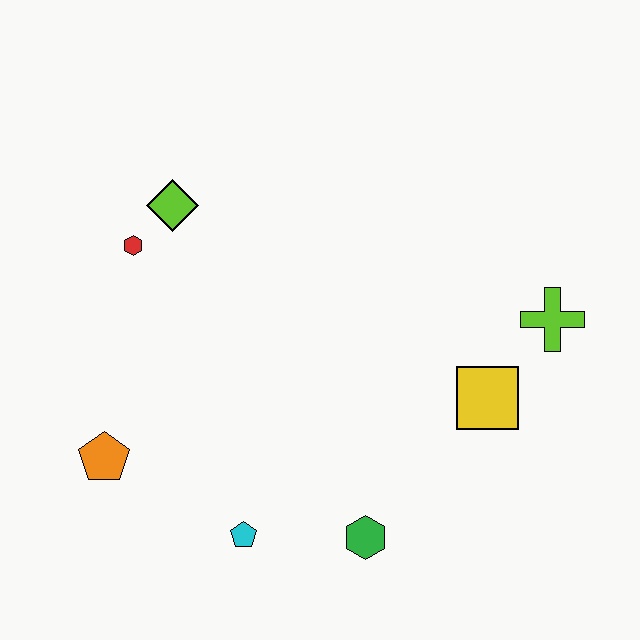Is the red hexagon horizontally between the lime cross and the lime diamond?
No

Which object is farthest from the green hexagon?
The lime diamond is farthest from the green hexagon.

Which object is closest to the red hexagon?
The lime diamond is closest to the red hexagon.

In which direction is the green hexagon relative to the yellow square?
The green hexagon is below the yellow square.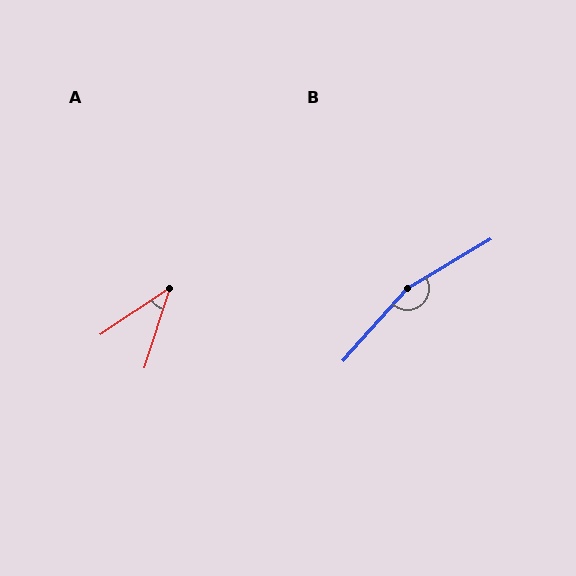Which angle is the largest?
B, at approximately 163 degrees.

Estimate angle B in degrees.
Approximately 163 degrees.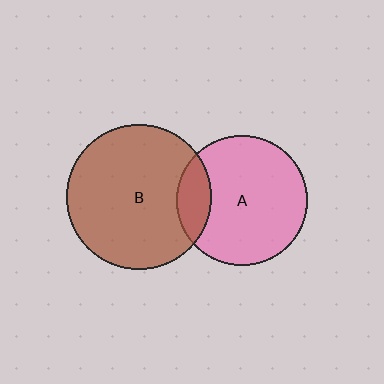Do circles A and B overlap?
Yes.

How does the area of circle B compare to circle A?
Approximately 1.2 times.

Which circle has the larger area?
Circle B (brown).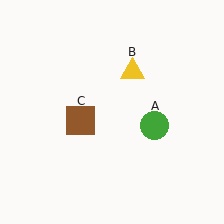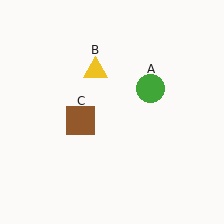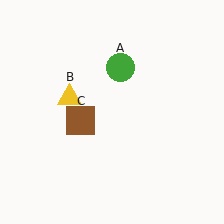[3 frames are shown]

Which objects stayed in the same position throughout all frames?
Brown square (object C) remained stationary.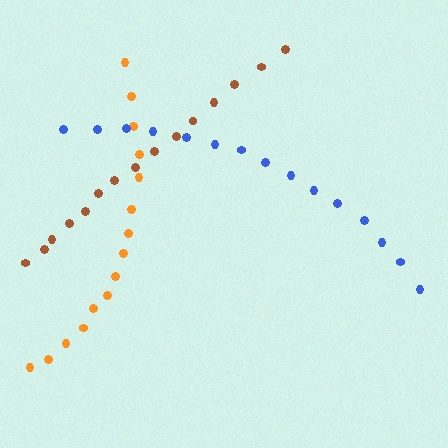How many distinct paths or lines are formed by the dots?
There are 3 distinct paths.